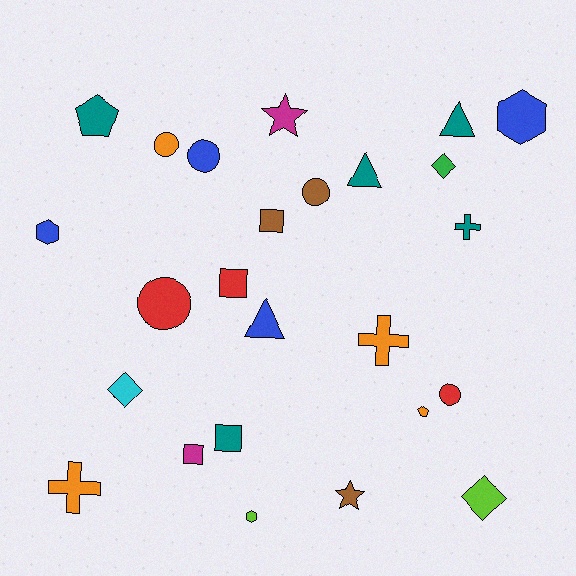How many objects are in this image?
There are 25 objects.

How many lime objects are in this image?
There are 2 lime objects.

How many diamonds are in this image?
There are 3 diamonds.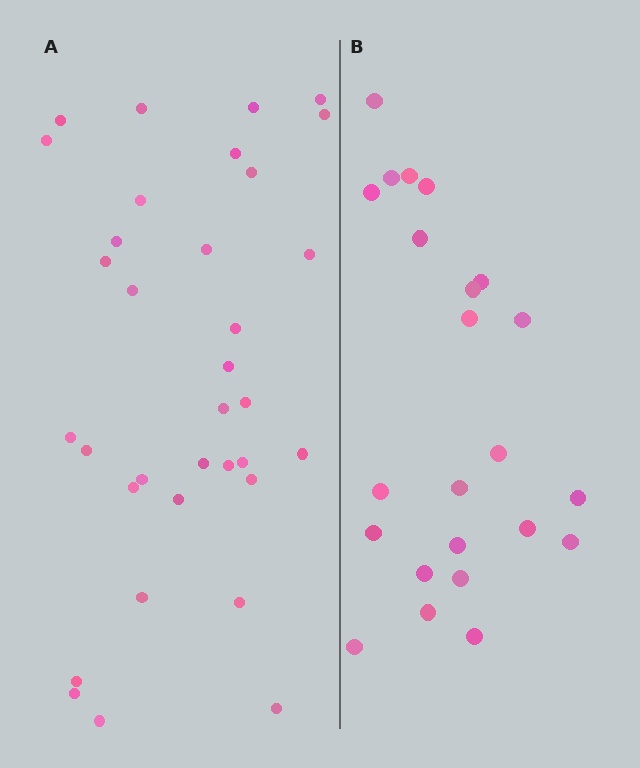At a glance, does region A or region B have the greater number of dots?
Region A (the left region) has more dots.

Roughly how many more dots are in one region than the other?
Region A has roughly 12 or so more dots than region B.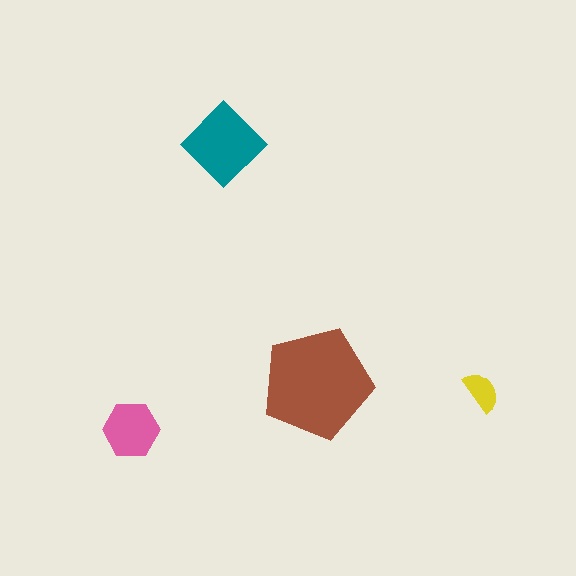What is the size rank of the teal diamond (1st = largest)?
2nd.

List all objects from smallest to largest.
The yellow semicircle, the pink hexagon, the teal diamond, the brown pentagon.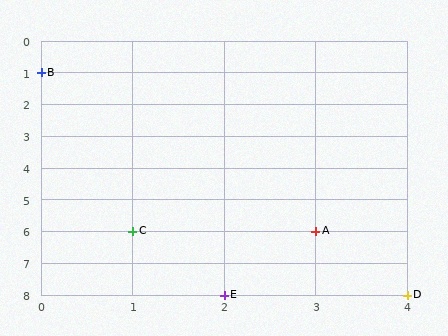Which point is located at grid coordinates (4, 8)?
Point D is at (4, 8).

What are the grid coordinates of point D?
Point D is at grid coordinates (4, 8).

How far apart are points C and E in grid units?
Points C and E are 1 column and 2 rows apart (about 2.2 grid units diagonally).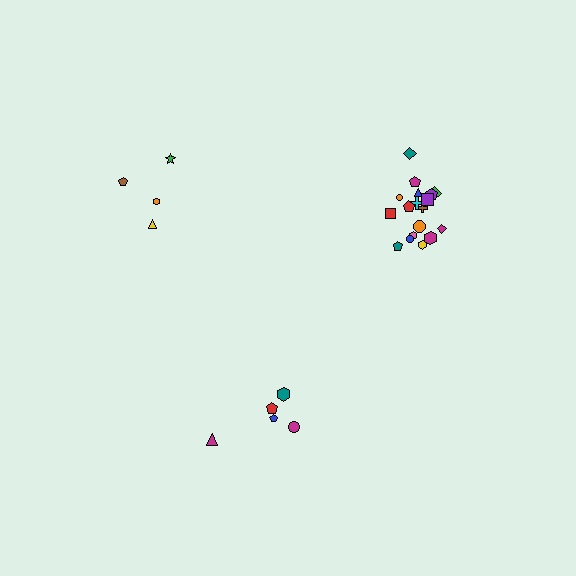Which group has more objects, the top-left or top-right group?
The top-right group.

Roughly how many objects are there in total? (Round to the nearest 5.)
Roughly 25 objects in total.